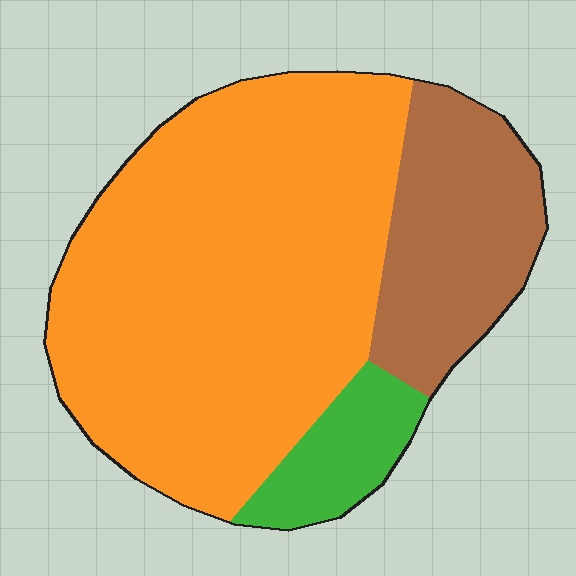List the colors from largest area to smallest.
From largest to smallest: orange, brown, green.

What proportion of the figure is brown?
Brown covers 22% of the figure.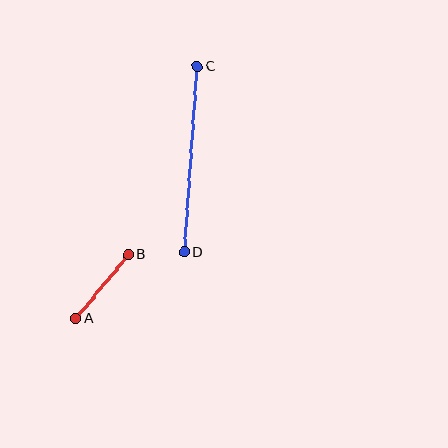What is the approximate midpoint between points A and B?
The midpoint is at approximately (102, 287) pixels.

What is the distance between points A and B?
The distance is approximately 83 pixels.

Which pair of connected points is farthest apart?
Points C and D are farthest apart.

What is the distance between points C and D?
The distance is approximately 186 pixels.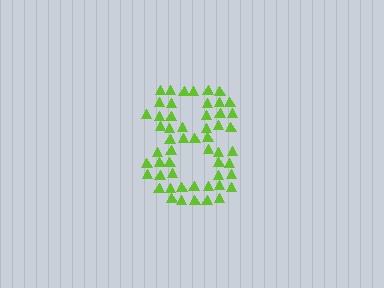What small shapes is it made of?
It is made of small triangles.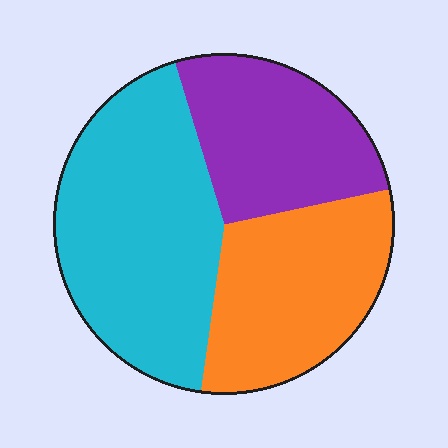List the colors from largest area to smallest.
From largest to smallest: cyan, orange, purple.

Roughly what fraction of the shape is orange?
Orange takes up about one third (1/3) of the shape.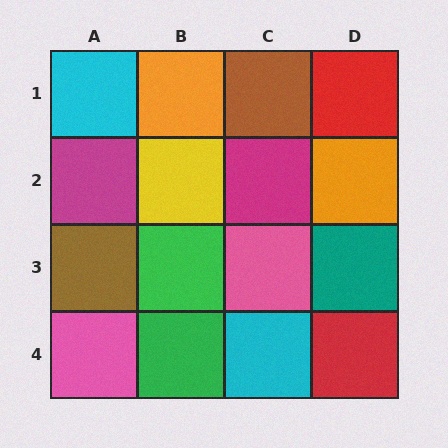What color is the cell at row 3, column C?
Pink.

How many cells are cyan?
2 cells are cyan.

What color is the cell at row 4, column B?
Green.